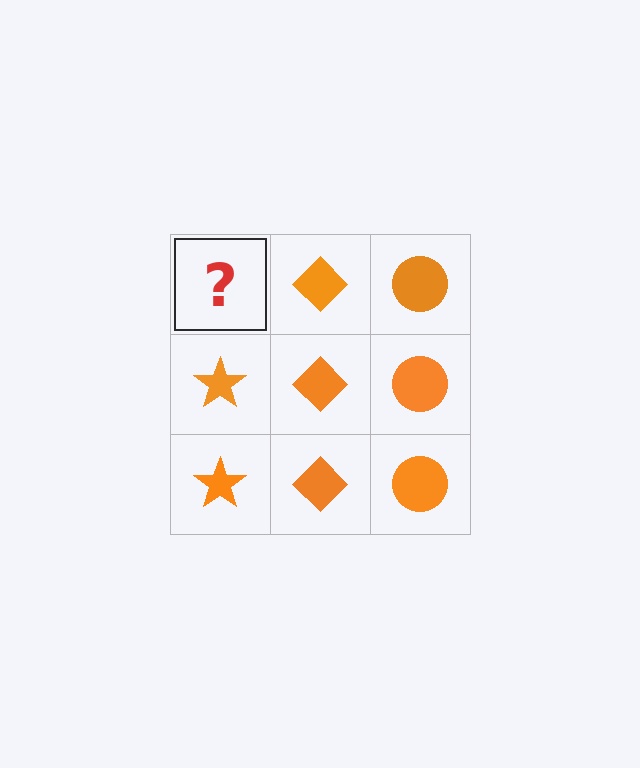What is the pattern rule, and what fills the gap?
The rule is that each column has a consistent shape. The gap should be filled with an orange star.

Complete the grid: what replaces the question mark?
The question mark should be replaced with an orange star.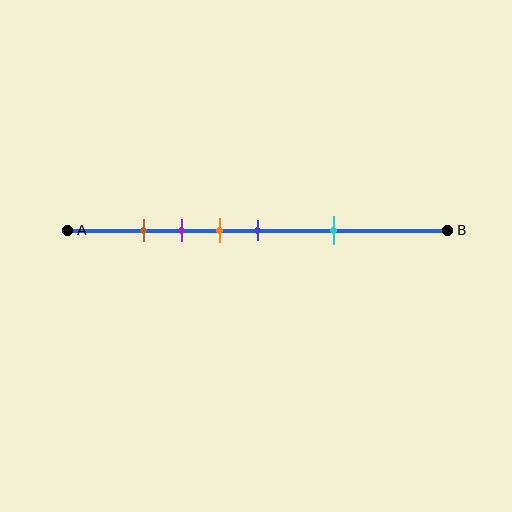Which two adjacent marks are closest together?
The brown and purple marks are the closest adjacent pair.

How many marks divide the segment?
There are 5 marks dividing the segment.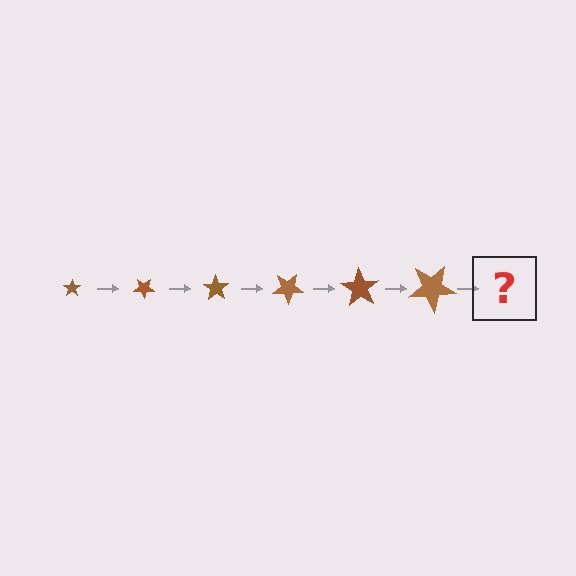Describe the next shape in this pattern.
It should be a star, larger than the previous one and rotated 210 degrees from the start.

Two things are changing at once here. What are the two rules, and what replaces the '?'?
The two rules are that the star grows larger each step and it rotates 35 degrees each step. The '?' should be a star, larger than the previous one and rotated 210 degrees from the start.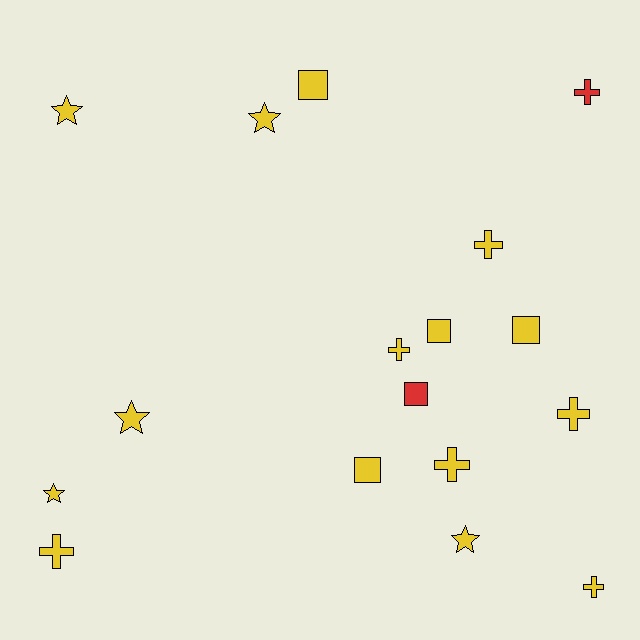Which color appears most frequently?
Yellow, with 15 objects.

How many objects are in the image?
There are 17 objects.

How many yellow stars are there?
There are 5 yellow stars.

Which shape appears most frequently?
Cross, with 7 objects.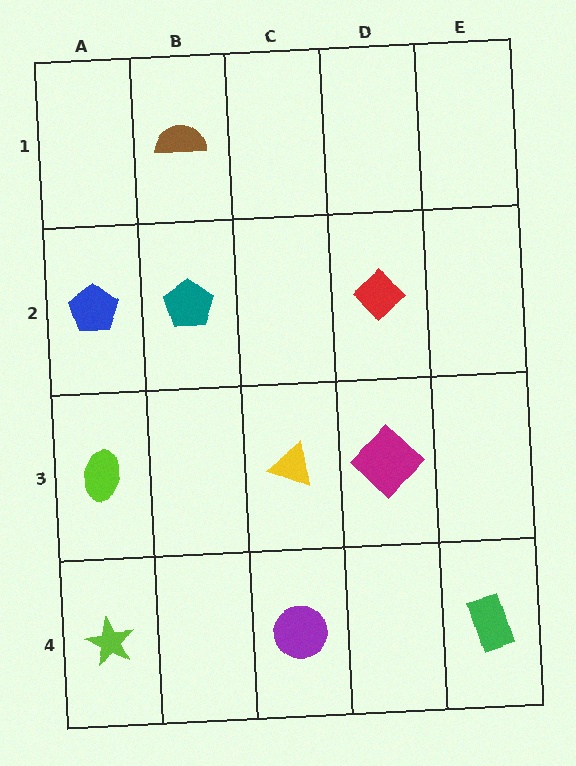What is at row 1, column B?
A brown semicircle.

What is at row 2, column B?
A teal pentagon.